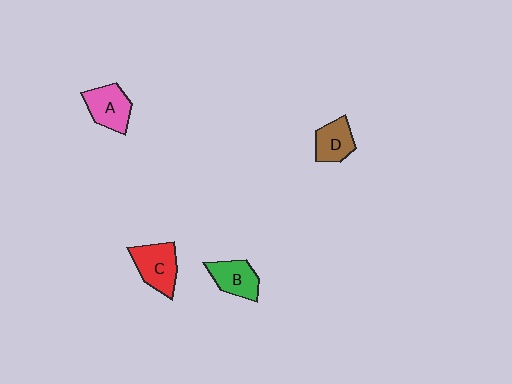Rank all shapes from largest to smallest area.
From largest to smallest: C (red), A (pink), B (green), D (brown).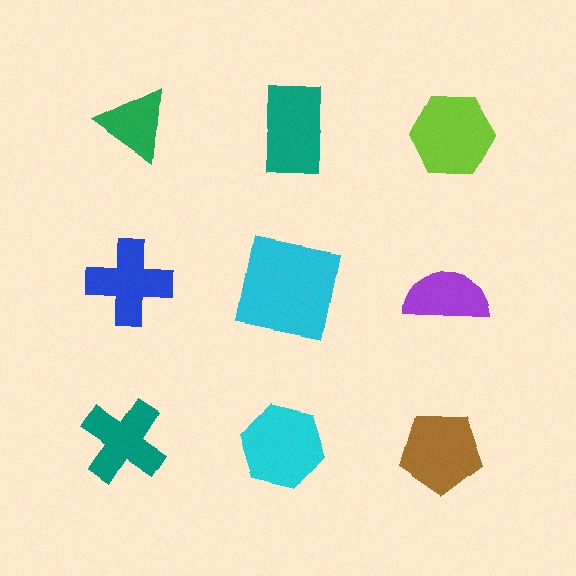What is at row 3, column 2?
A cyan hexagon.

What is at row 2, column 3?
A purple semicircle.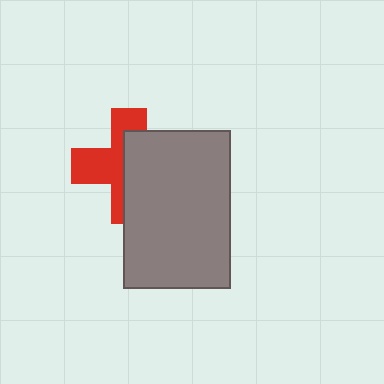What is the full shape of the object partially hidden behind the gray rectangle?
The partially hidden object is a red cross.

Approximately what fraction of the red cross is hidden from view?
Roughly 52% of the red cross is hidden behind the gray rectangle.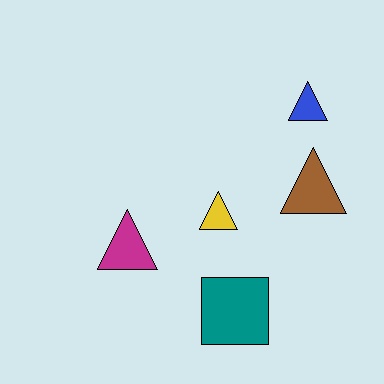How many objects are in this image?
There are 5 objects.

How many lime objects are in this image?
There are no lime objects.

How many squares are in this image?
There is 1 square.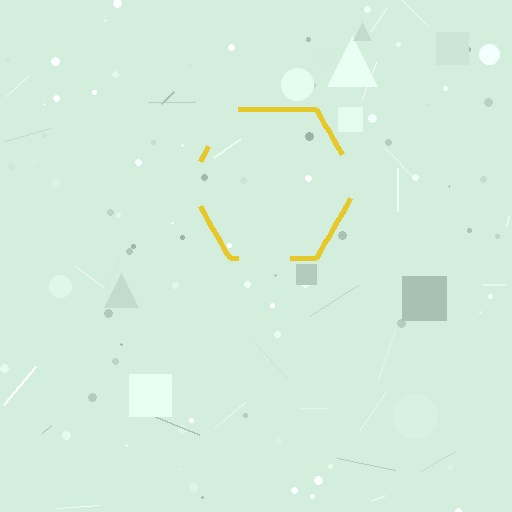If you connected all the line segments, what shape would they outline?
They would outline a hexagon.